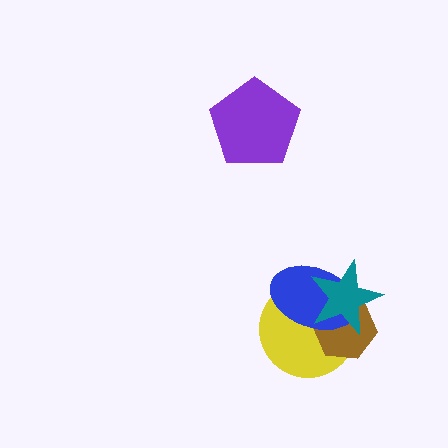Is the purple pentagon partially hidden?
No, no other shape covers it.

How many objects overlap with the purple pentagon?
0 objects overlap with the purple pentagon.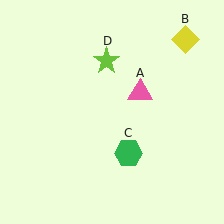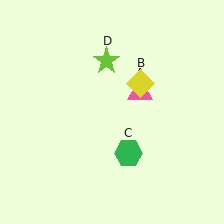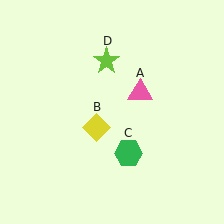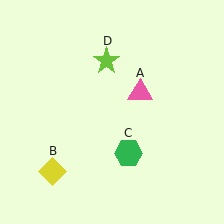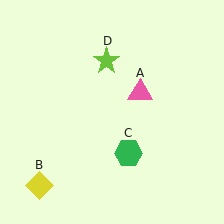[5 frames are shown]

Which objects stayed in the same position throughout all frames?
Pink triangle (object A) and green hexagon (object C) and lime star (object D) remained stationary.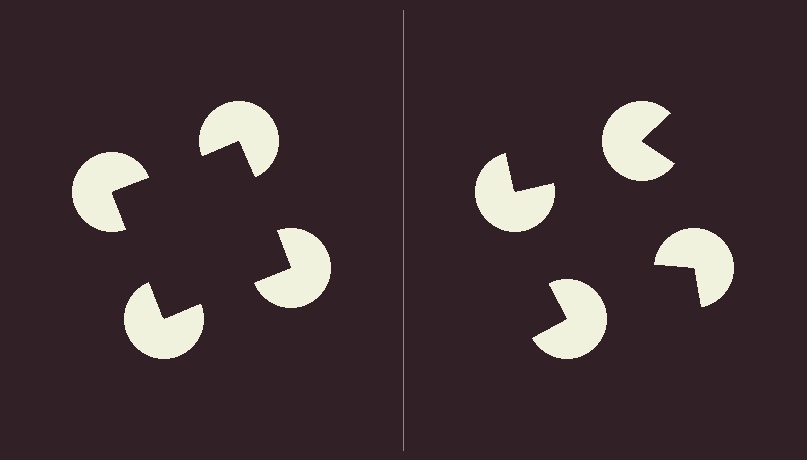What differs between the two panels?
The pac-man discs are positioned identically on both sides; only the wedge orientations differ. On the left they align to a square; on the right they are misaligned.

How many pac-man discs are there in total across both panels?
8 — 4 on each side.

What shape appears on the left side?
An illusory square.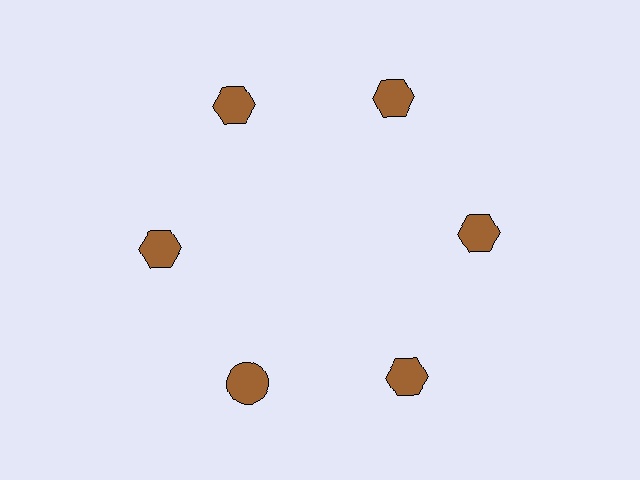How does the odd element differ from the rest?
It has a different shape: circle instead of hexagon.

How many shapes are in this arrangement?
There are 6 shapes arranged in a ring pattern.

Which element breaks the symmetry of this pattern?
The brown circle at roughly the 7 o'clock position breaks the symmetry. All other shapes are brown hexagons.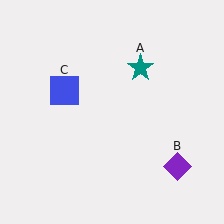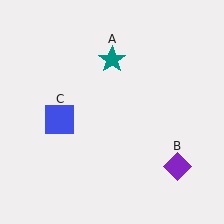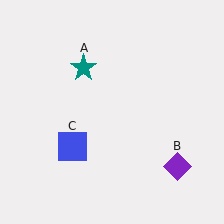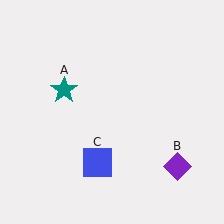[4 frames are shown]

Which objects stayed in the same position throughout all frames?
Purple diamond (object B) remained stationary.